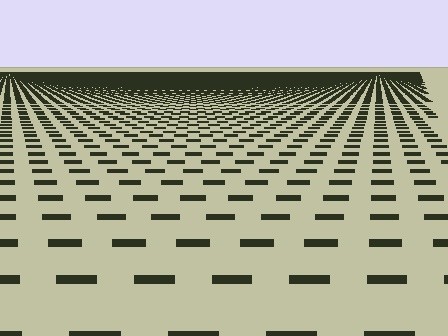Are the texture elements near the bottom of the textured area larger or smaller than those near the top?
Larger. Near the bottom, elements are closer to the viewer and appear at a bigger on-screen size.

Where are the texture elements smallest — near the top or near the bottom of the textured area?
Near the top.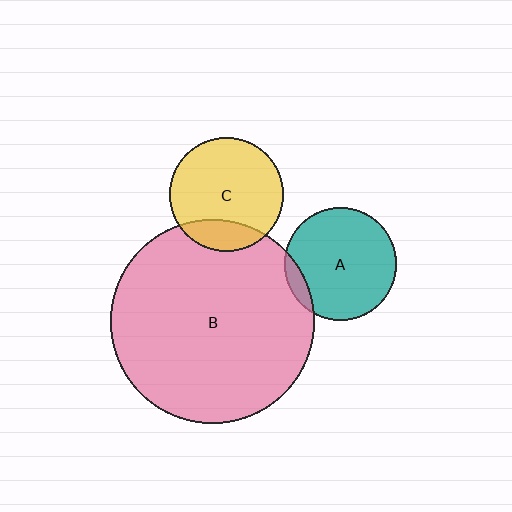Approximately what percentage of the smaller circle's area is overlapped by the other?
Approximately 10%.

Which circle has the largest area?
Circle B (pink).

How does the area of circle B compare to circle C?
Approximately 3.2 times.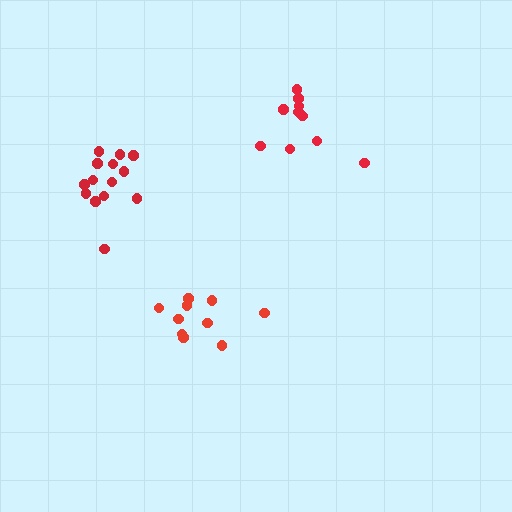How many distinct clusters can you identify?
There are 3 distinct clusters.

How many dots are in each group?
Group 1: 10 dots, Group 2: 14 dots, Group 3: 10 dots (34 total).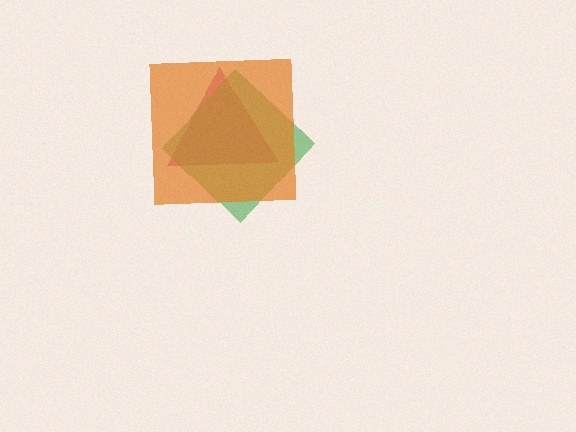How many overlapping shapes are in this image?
There are 3 overlapping shapes in the image.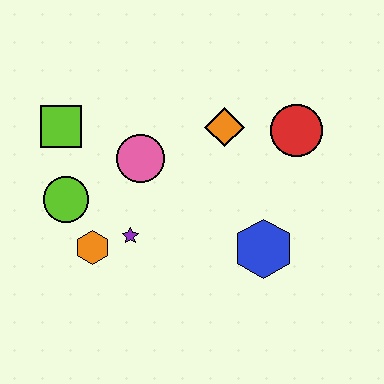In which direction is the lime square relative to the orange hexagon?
The lime square is above the orange hexagon.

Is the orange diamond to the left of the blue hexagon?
Yes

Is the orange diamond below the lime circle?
No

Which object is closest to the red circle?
The orange diamond is closest to the red circle.